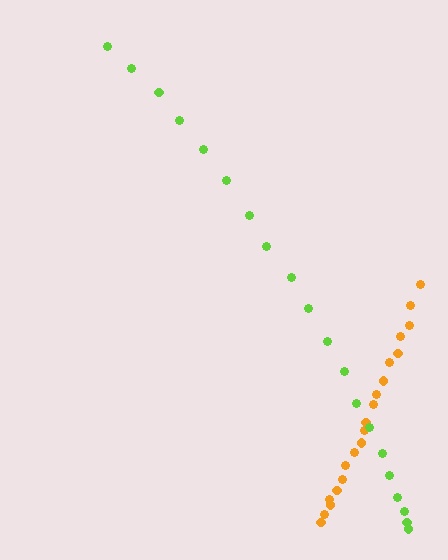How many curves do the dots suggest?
There are 2 distinct paths.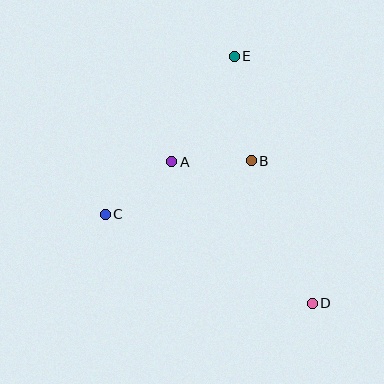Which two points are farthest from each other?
Points D and E are farthest from each other.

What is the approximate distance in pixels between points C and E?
The distance between C and E is approximately 204 pixels.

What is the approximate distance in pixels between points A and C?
The distance between A and C is approximately 85 pixels.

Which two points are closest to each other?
Points A and B are closest to each other.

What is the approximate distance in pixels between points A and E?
The distance between A and E is approximately 122 pixels.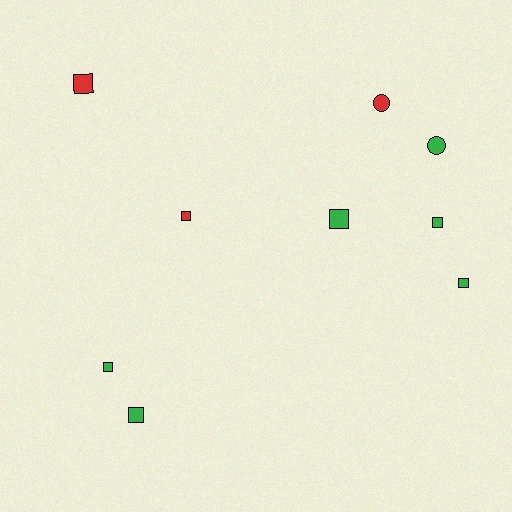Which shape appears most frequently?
Square, with 7 objects.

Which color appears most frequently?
Green, with 6 objects.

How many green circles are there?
There is 1 green circle.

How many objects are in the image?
There are 9 objects.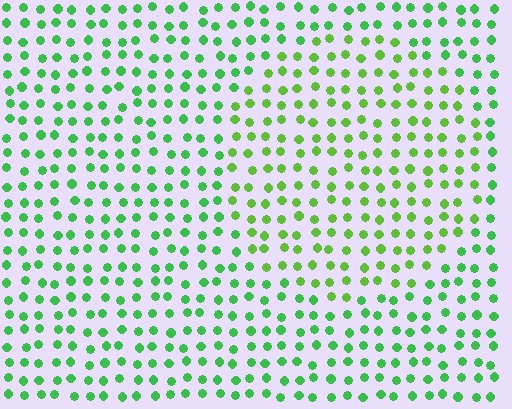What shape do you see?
I see a circle.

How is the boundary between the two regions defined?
The boundary is defined purely by a slight shift in hue (about 25 degrees). Spacing, size, and orientation are identical on both sides.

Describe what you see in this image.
The image is filled with small green elements in a uniform arrangement. A circle-shaped region is visible where the elements are tinted to a slightly different hue, forming a subtle color boundary.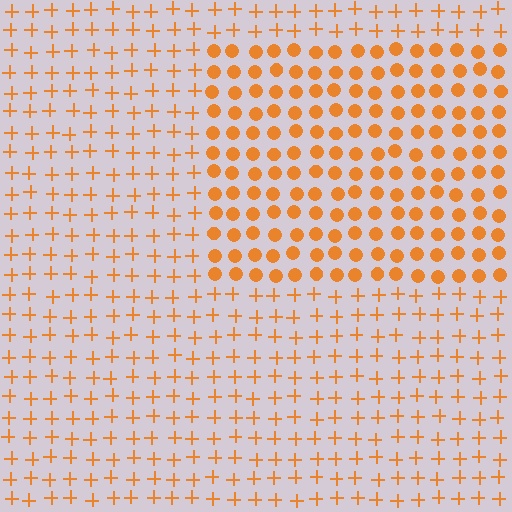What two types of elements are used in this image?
The image uses circles inside the rectangle region and plus signs outside it.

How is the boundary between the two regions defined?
The boundary is defined by a change in element shape: circles inside vs. plus signs outside. All elements share the same color and spacing.